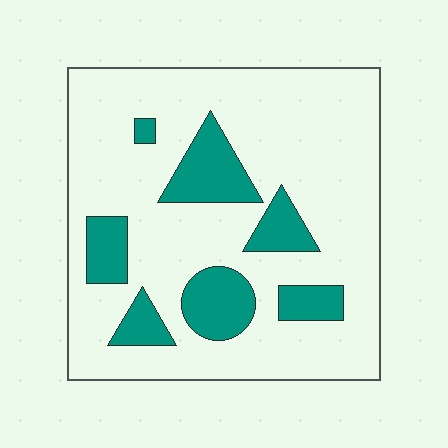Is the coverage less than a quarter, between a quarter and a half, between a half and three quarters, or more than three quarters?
Less than a quarter.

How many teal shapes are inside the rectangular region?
7.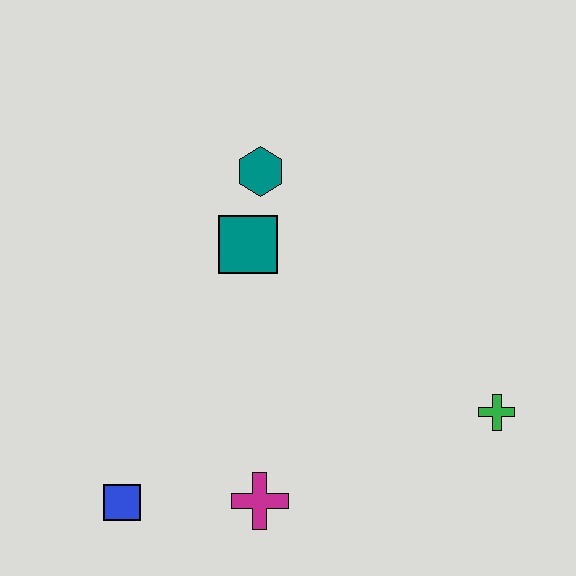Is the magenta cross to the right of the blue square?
Yes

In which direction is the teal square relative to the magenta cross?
The teal square is above the magenta cross.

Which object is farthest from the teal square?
The green cross is farthest from the teal square.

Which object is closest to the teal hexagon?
The teal square is closest to the teal hexagon.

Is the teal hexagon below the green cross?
No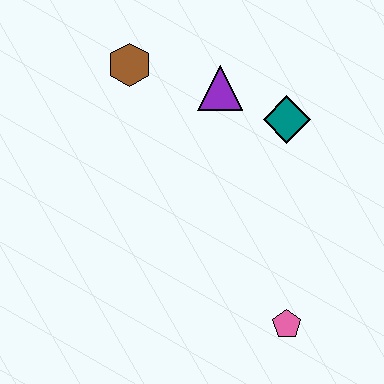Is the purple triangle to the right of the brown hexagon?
Yes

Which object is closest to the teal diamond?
The purple triangle is closest to the teal diamond.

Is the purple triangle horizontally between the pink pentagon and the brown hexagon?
Yes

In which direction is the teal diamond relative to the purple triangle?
The teal diamond is to the right of the purple triangle.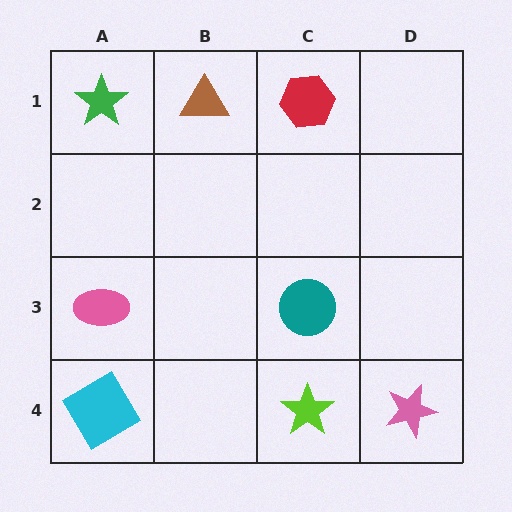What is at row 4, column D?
A pink star.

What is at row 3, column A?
A pink ellipse.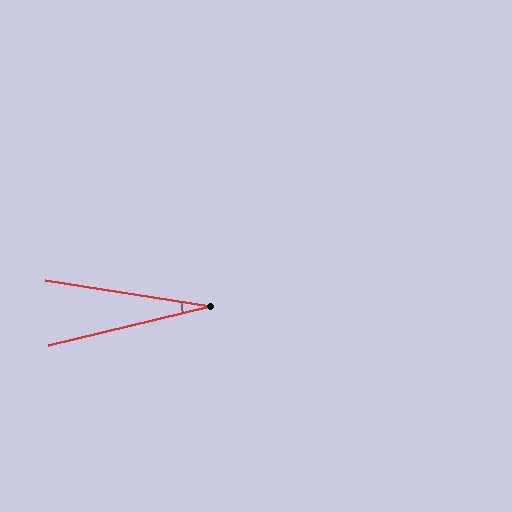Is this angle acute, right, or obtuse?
It is acute.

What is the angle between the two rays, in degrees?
Approximately 23 degrees.